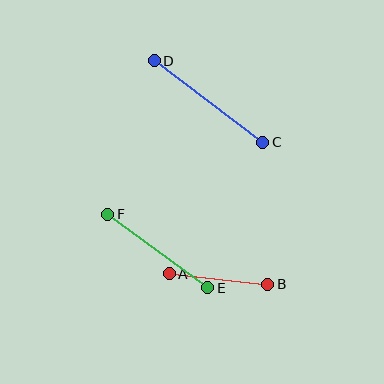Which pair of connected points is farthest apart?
Points C and D are farthest apart.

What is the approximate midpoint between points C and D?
The midpoint is at approximately (209, 102) pixels.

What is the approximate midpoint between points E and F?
The midpoint is at approximately (158, 251) pixels.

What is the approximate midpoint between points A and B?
The midpoint is at approximately (219, 279) pixels.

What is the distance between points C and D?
The distance is approximately 135 pixels.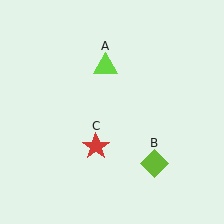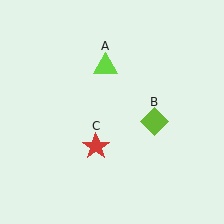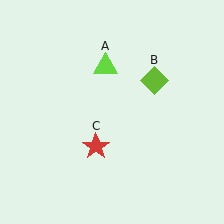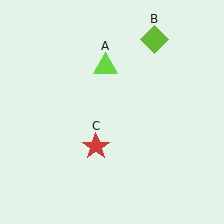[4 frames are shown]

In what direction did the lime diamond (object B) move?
The lime diamond (object B) moved up.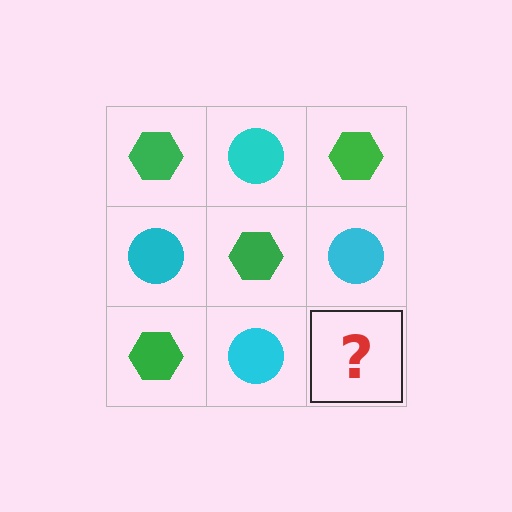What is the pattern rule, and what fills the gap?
The rule is that it alternates green hexagon and cyan circle in a checkerboard pattern. The gap should be filled with a green hexagon.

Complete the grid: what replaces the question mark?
The question mark should be replaced with a green hexagon.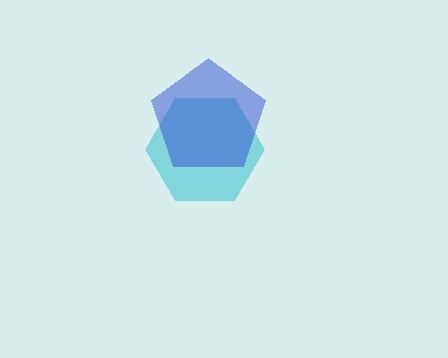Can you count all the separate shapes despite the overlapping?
Yes, there are 2 separate shapes.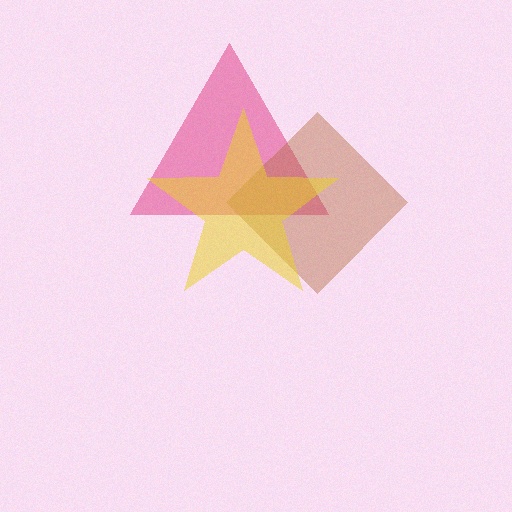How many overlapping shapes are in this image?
There are 3 overlapping shapes in the image.